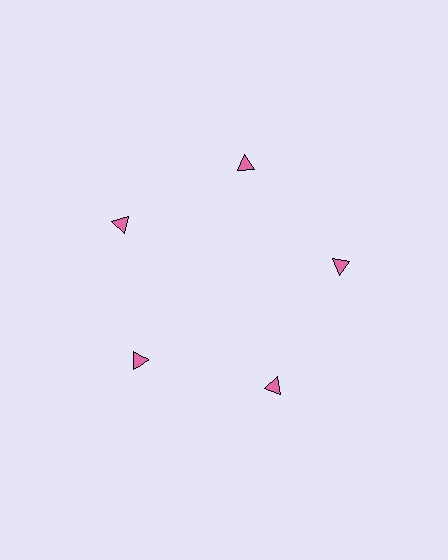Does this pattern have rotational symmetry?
Yes, this pattern has 5-fold rotational symmetry. It looks the same after rotating 72 degrees around the center.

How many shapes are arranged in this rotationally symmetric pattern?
There are 5 shapes, arranged in 5 groups of 1.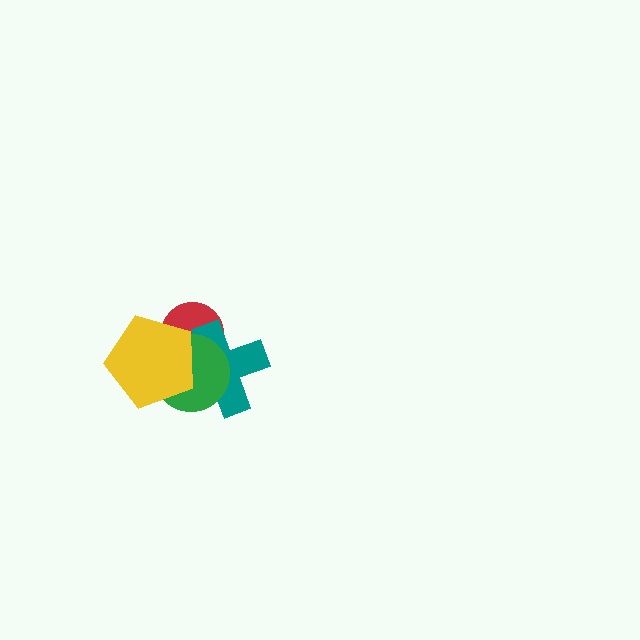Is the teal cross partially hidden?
Yes, it is partially covered by another shape.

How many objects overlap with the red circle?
3 objects overlap with the red circle.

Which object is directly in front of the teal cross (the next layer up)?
The green circle is directly in front of the teal cross.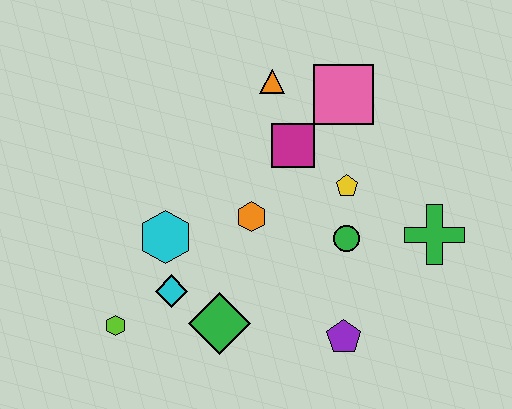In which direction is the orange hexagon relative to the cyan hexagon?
The orange hexagon is to the right of the cyan hexagon.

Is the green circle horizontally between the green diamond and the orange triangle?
No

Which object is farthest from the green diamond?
The pink square is farthest from the green diamond.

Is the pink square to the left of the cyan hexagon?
No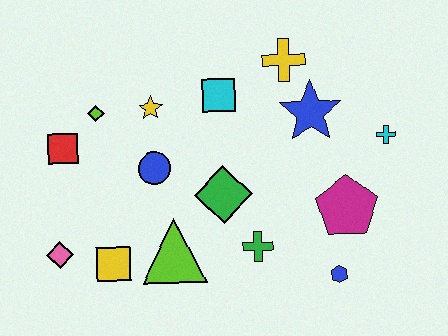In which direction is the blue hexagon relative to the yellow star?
The blue hexagon is to the right of the yellow star.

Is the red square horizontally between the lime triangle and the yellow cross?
No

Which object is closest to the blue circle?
The yellow star is closest to the blue circle.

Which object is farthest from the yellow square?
The cyan cross is farthest from the yellow square.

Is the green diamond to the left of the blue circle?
No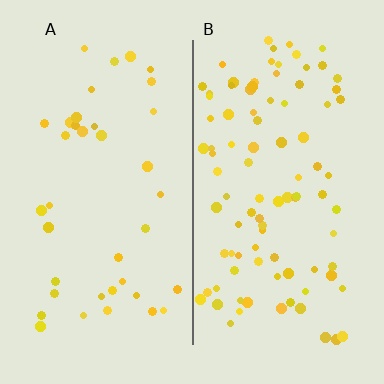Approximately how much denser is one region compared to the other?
Approximately 2.5× — region B over region A.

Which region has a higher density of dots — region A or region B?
B (the right).